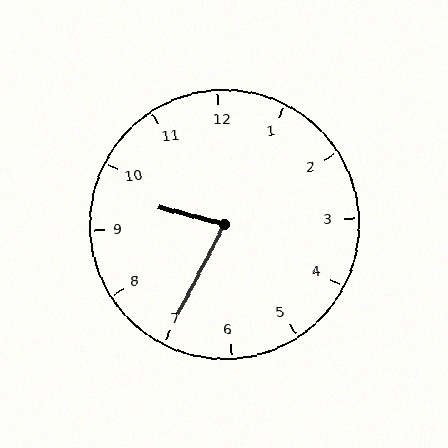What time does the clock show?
9:35.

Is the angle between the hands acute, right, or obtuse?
It is acute.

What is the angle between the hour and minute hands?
Approximately 78 degrees.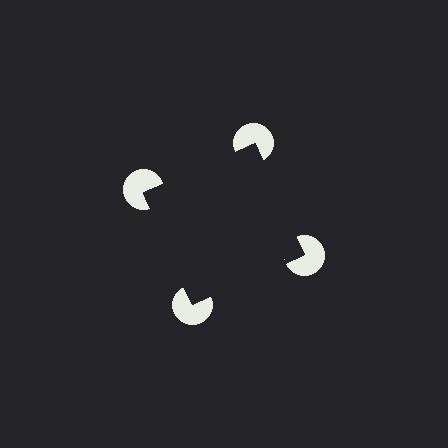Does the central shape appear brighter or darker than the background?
It typically appears slightly darker than the background, even though no actual brightness change is drawn.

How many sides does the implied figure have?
4 sides.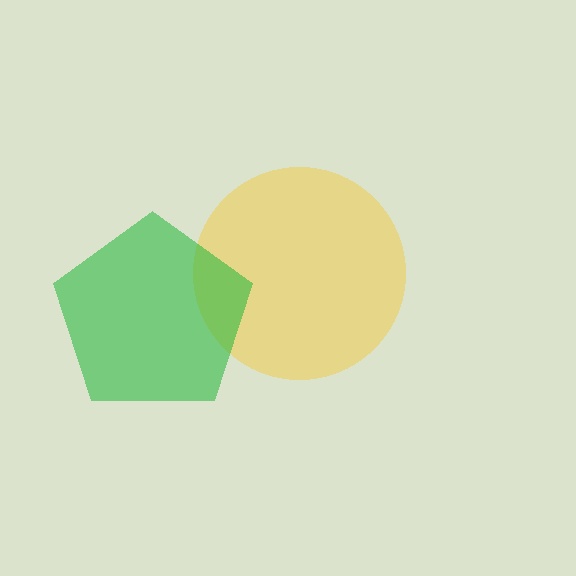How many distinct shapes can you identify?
There are 2 distinct shapes: a yellow circle, a green pentagon.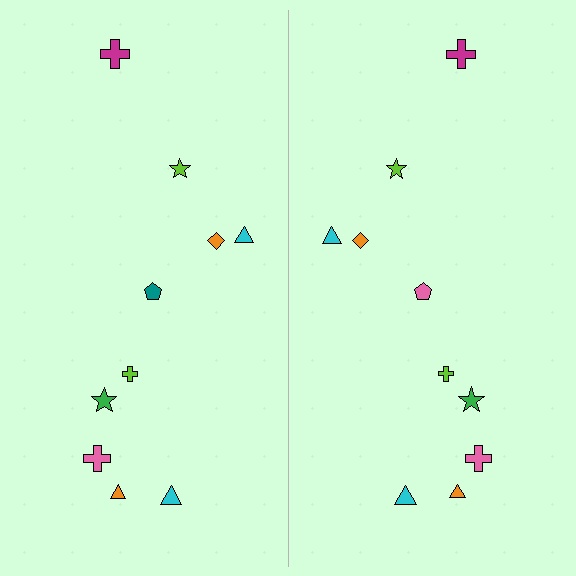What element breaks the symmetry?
The pink pentagon on the right side breaks the symmetry — its mirror counterpart is teal.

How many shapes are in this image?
There are 20 shapes in this image.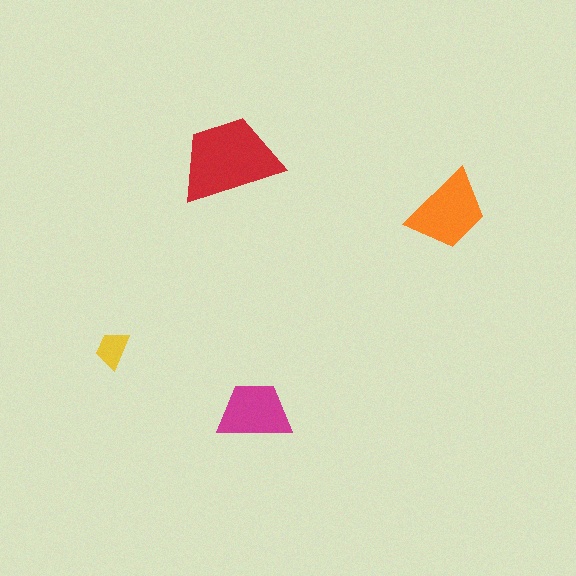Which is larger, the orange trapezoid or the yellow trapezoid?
The orange one.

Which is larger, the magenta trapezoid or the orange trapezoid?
The orange one.